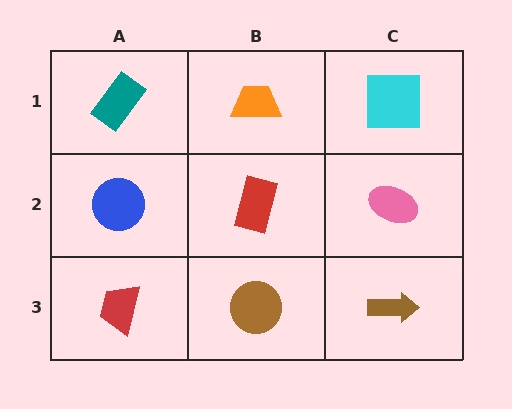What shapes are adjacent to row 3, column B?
A red rectangle (row 2, column B), a red trapezoid (row 3, column A), a brown arrow (row 3, column C).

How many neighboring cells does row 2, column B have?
4.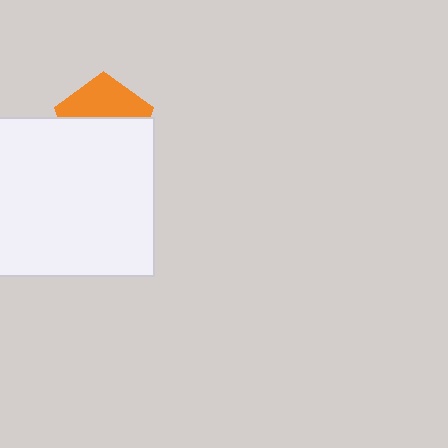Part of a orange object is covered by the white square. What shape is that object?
It is a pentagon.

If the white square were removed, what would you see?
You would see the complete orange pentagon.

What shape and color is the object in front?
The object in front is a white square.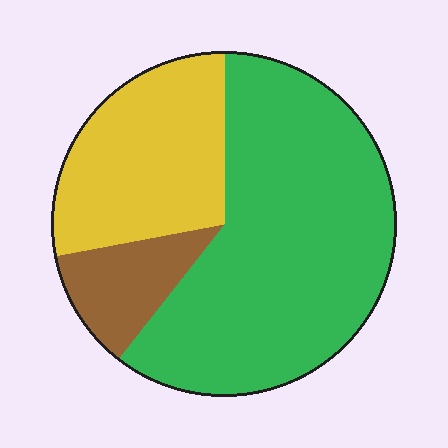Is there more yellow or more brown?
Yellow.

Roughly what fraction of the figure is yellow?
Yellow covers about 30% of the figure.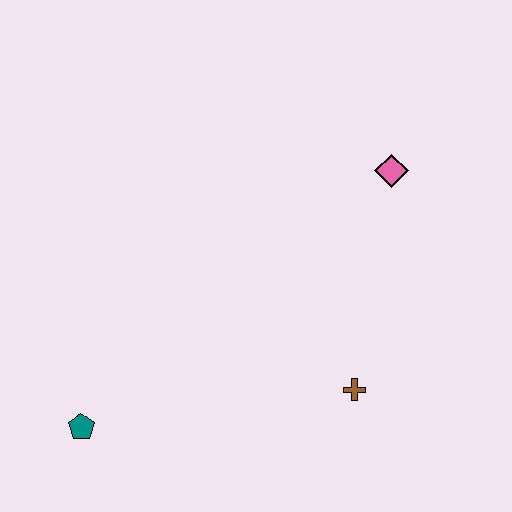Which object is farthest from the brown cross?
The teal pentagon is farthest from the brown cross.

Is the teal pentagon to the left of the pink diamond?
Yes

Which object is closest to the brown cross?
The pink diamond is closest to the brown cross.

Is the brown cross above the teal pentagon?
Yes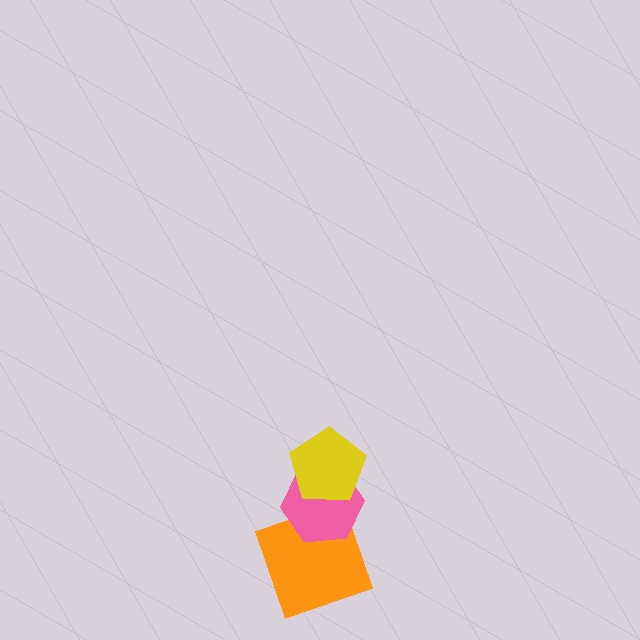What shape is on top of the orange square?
The pink hexagon is on top of the orange square.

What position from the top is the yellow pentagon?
The yellow pentagon is 1st from the top.